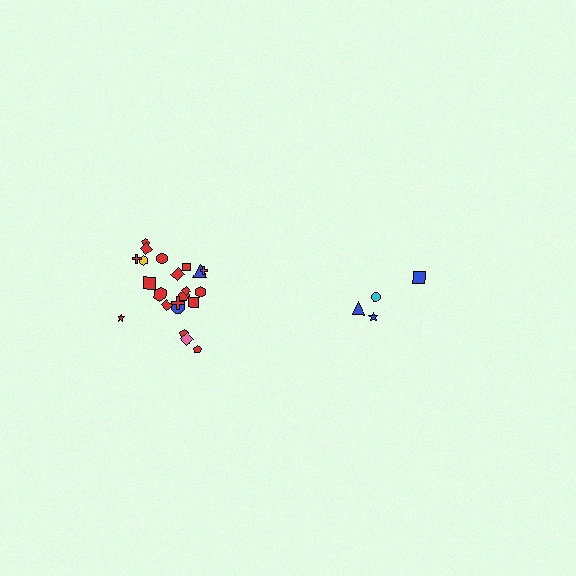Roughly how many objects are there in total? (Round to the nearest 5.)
Roughly 25 objects in total.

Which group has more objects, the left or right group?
The left group.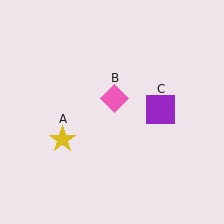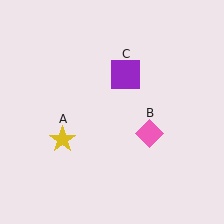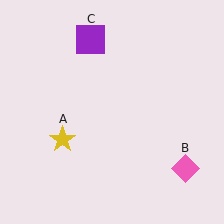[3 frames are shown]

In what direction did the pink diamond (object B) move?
The pink diamond (object B) moved down and to the right.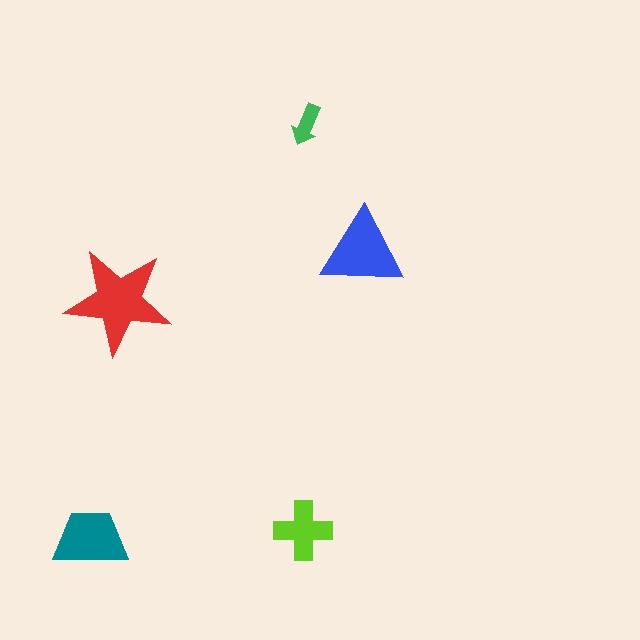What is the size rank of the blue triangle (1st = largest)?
2nd.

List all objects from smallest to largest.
The green arrow, the lime cross, the teal trapezoid, the blue triangle, the red star.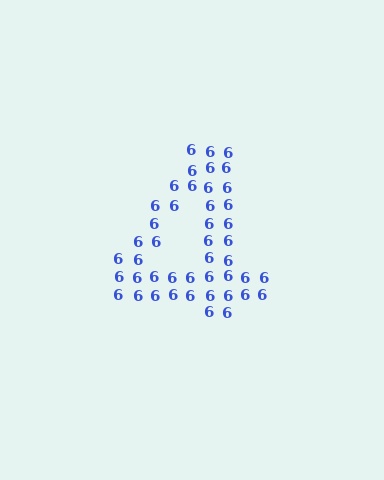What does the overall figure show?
The overall figure shows the digit 4.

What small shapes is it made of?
It is made of small digit 6's.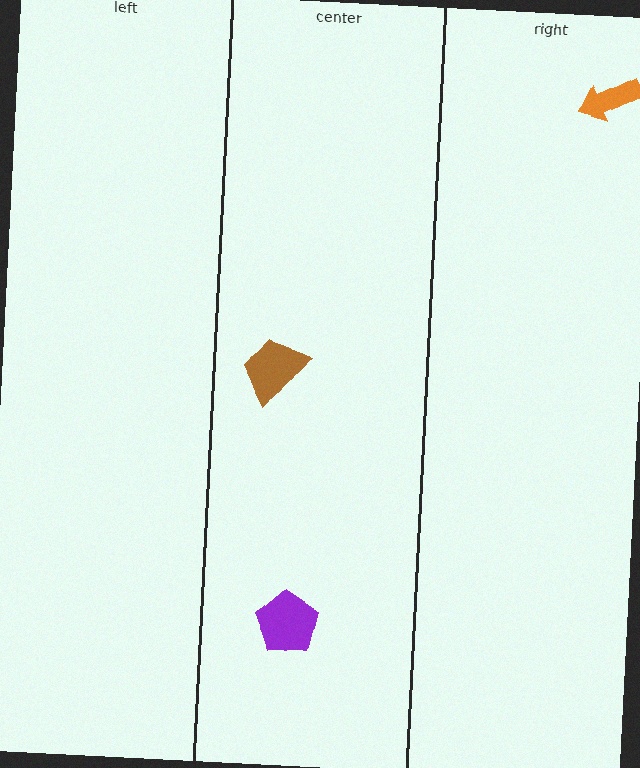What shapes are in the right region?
The orange arrow.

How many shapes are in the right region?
1.